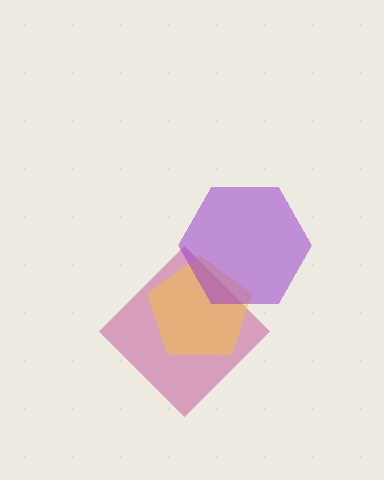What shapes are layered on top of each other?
The layered shapes are: a magenta diamond, a yellow pentagon, a purple hexagon.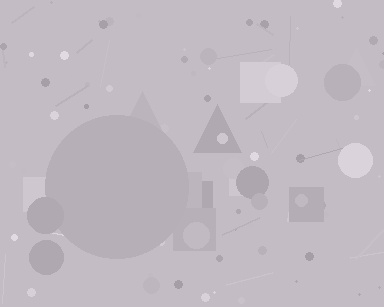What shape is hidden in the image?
A circle is hidden in the image.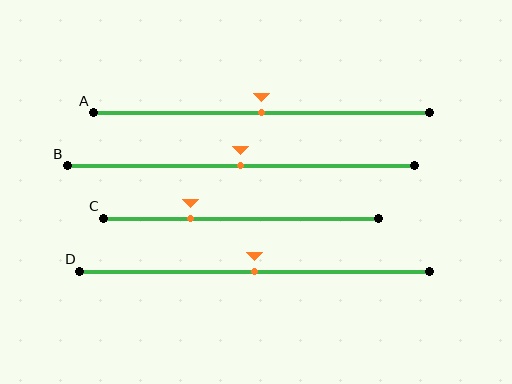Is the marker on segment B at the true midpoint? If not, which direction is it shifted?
Yes, the marker on segment B is at the true midpoint.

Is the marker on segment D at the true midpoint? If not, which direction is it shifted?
Yes, the marker on segment D is at the true midpoint.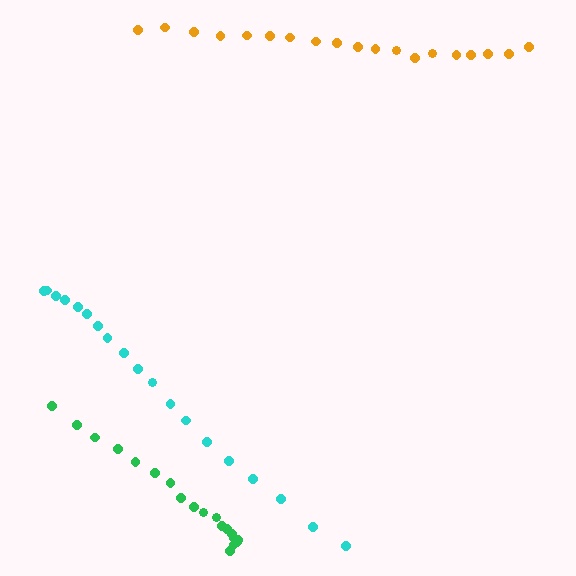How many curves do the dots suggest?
There are 3 distinct paths.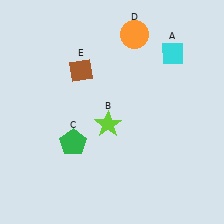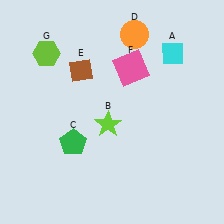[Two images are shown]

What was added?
A pink square (F), a lime hexagon (G) were added in Image 2.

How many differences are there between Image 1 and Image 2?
There are 2 differences between the two images.